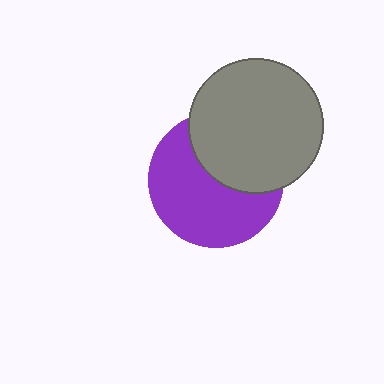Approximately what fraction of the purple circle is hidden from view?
Roughly 40% of the purple circle is hidden behind the gray circle.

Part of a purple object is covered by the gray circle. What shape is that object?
It is a circle.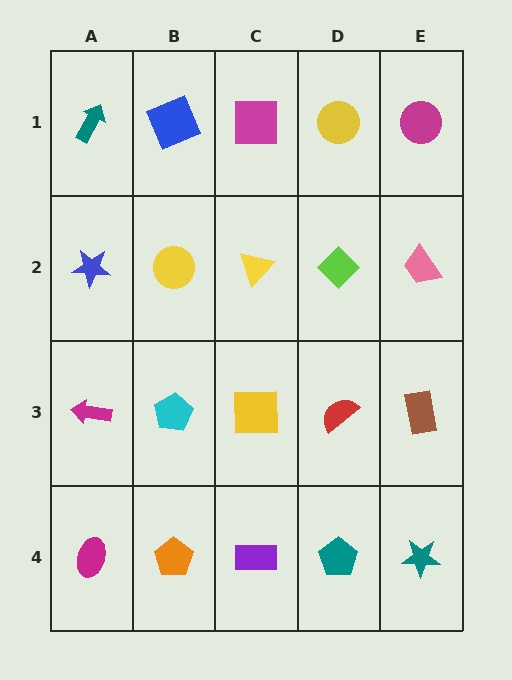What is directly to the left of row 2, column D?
A yellow triangle.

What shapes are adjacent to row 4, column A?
A magenta arrow (row 3, column A), an orange pentagon (row 4, column B).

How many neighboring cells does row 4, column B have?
3.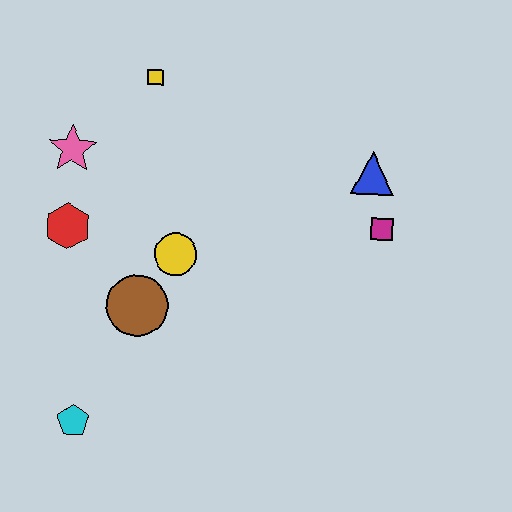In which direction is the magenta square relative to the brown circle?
The magenta square is to the right of the brown circle.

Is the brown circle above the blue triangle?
No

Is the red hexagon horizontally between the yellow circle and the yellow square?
No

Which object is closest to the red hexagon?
The pink star is closest to the red hexagon.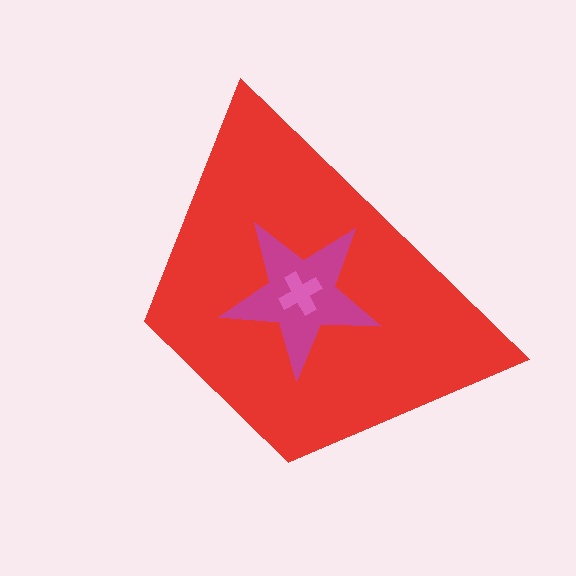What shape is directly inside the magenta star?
The pink cross.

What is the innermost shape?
The pink cross.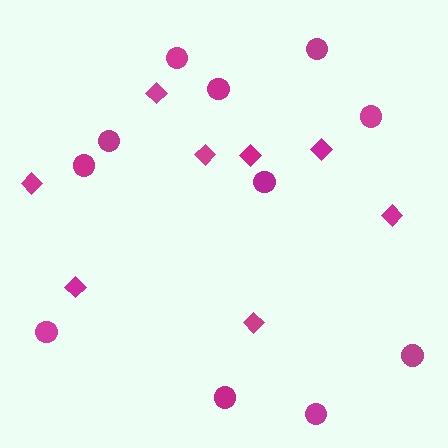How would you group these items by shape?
There are 2 groups: one group of diamonds (8) and one group of circles (11).